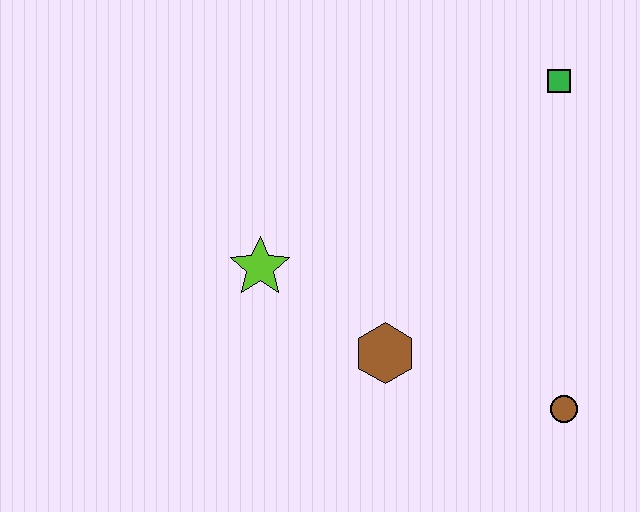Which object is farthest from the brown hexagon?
The green square is farthest from the brown hexagon.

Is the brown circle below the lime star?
Yes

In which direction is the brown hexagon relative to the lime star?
The brown hexagon is to the right of the lime star.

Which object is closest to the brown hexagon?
The lime star is closest to the brown hexagon.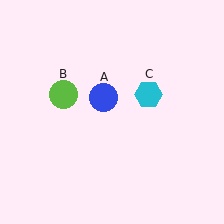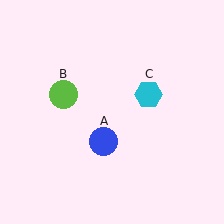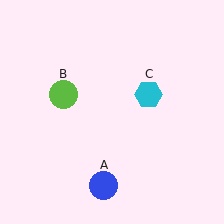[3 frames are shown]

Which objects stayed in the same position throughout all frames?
Lime circle (object B) and cyan hexagon (object C) remained stationary.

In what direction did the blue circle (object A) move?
The blue circle (object A) moved down.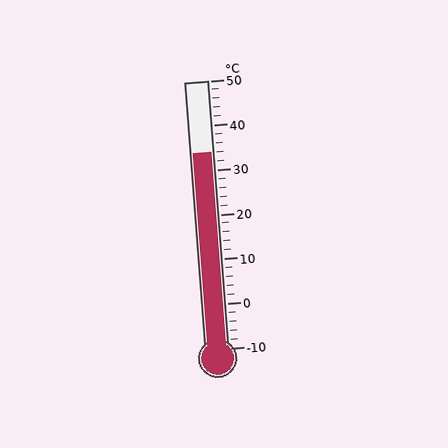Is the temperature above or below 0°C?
The temperature is above 0°C.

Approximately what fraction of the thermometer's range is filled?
The thermometer is filled to approximately 75% of its range.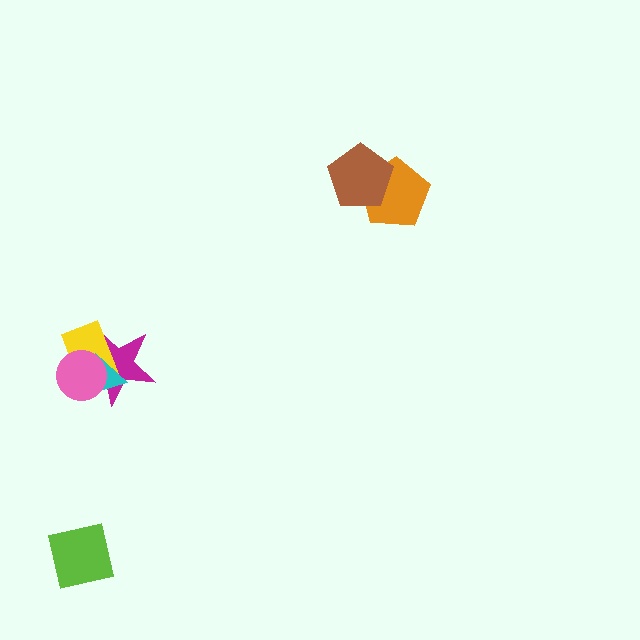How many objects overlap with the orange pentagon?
1 object overlaps with the orange pentagon.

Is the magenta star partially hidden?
Yes, it is partially covered by another shape.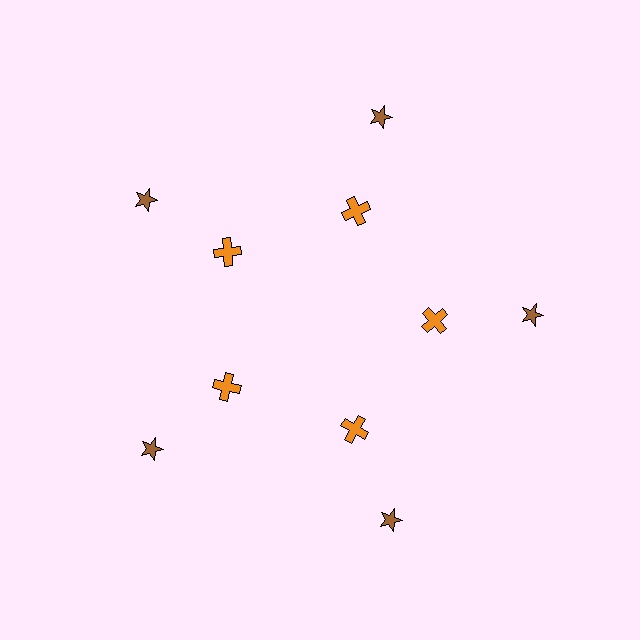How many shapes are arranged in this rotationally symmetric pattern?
There are 10 shapes, arranged in 5 groups of 2.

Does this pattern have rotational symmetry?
Yes, this pattern has 5-fold rotational symmetry. It looks the same after rotating 72 degrees around the center.